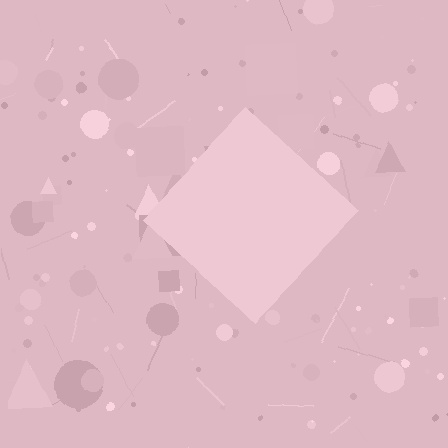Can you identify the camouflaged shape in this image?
The camouflaged shape is a diamond.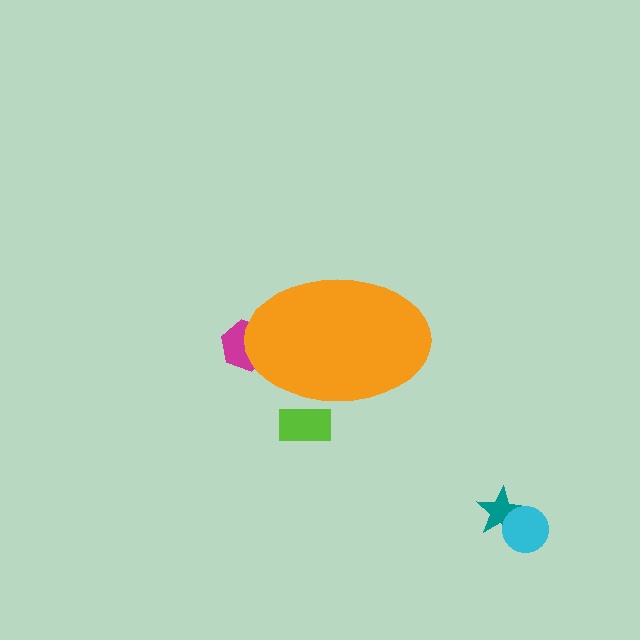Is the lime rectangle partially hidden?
Yes, the lime rectangle is partially hidden behind the orange ellipse.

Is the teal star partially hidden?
No, the teal star is fully visible.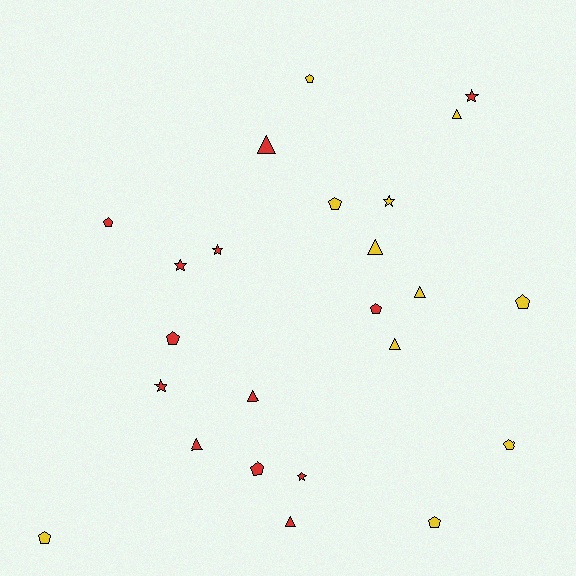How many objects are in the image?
There are 24 objects.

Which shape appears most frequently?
Pentagon, with 10 objects.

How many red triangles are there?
There are 4 red triangles.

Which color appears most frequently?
Red, with 13 objects.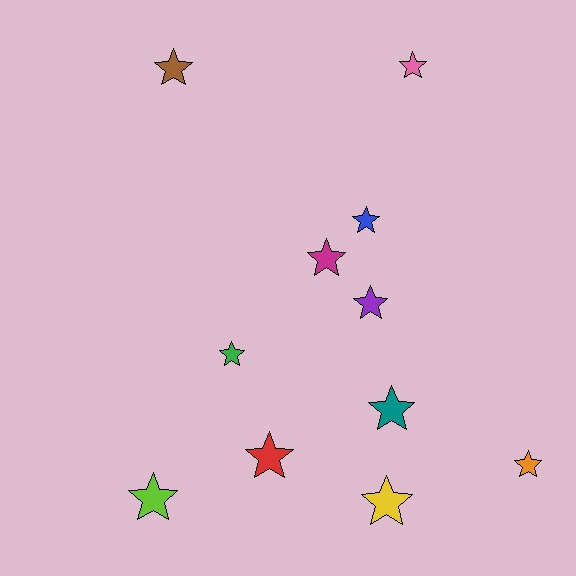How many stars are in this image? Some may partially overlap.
There are 11 stars.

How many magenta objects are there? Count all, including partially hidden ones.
There is 1 magenta object.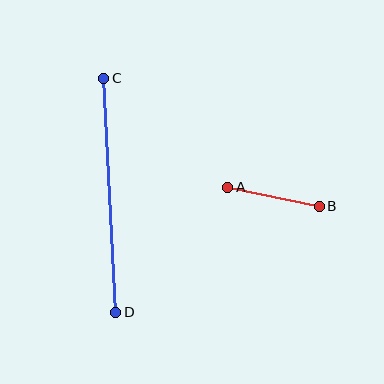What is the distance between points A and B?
The distance is approximately 93 pixels.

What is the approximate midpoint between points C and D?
The midpoint is at approximately (110, 195) pixels.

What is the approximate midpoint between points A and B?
The midpoint is at approximately (273, 197) pixels.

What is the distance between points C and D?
The distance is approximately 234 pixels.